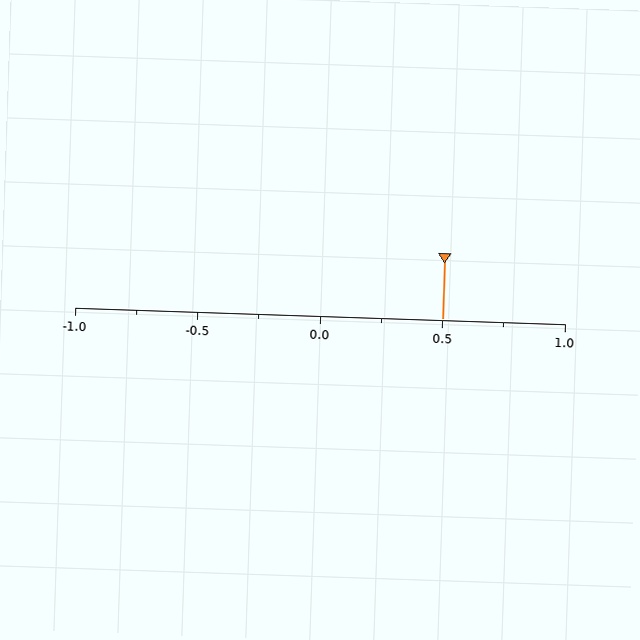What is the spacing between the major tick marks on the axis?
The major ticks are spaced 0.5 apart.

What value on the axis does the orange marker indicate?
The marker indicates approximately 0.5.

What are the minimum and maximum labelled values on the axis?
The axis runs from -1.0 to 1.0.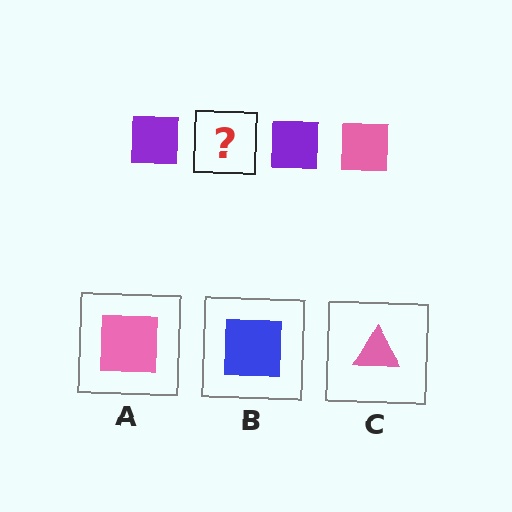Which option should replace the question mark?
Option A.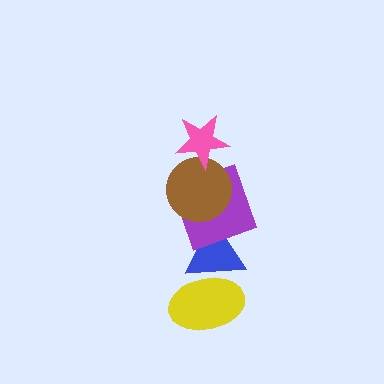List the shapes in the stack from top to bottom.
From top to bottom: the pink star, the brown circle, the purple square, the blue triangle, the yellow ellipse.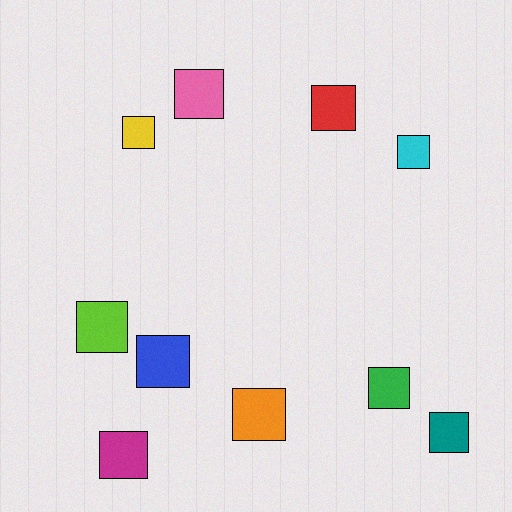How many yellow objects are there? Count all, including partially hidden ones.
There is 1 yellow object.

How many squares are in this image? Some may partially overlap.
There are 10 squares.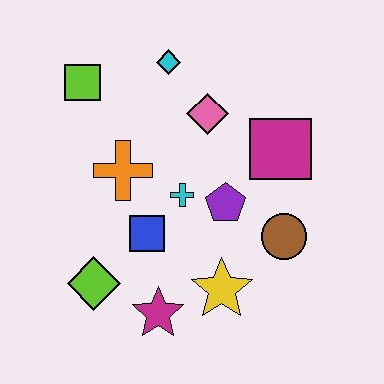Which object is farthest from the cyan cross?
The lime square is farthest from the cyan cross.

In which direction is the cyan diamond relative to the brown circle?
The cyan diamond is above the brown circle.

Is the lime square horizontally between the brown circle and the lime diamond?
No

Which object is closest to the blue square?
The cyan cross is closest to the blue square.